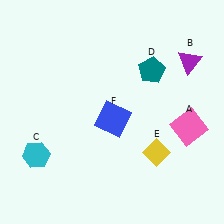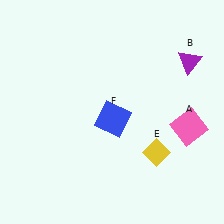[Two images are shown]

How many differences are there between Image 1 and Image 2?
There are 2 differences between the two images.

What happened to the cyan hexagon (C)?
The cyan hexagon (C) was removed in Image 2. It was in the bottom-left area of Image 1.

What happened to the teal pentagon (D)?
The teal pentagon (D) was removed in Image 2. It was in the top-right area of Image 1.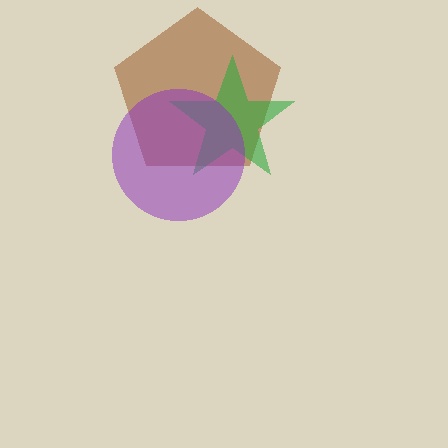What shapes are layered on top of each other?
The layered shapes are: a brown pentagon, a green star, a purple circle.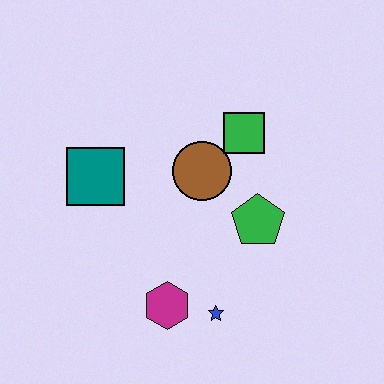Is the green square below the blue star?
No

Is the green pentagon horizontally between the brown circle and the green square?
No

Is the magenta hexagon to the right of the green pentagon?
No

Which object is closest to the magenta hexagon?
The blue star is closest to the magenta hexagon.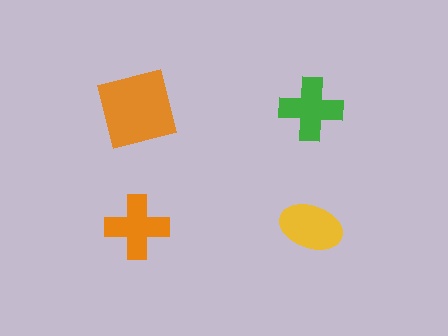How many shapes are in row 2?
2 shapes.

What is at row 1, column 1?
An orange square.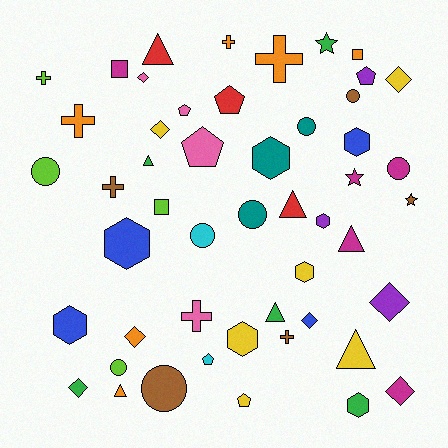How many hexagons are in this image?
There are 8 hexagons.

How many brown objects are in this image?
There are 5 brown objects.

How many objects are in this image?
There are 50 objects.